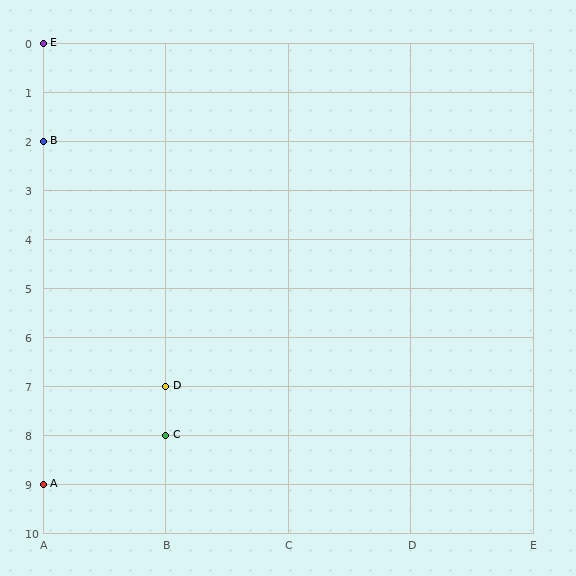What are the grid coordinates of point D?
Point D is at grid coordinates (B, 7).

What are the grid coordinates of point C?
Point C is at grid coordinates (B, 8).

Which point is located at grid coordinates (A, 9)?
Point A is at (A, 9).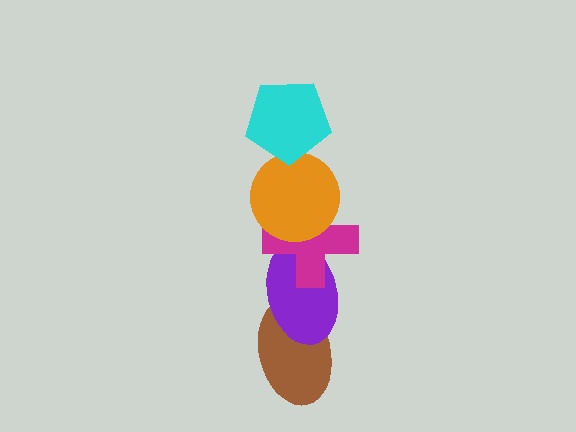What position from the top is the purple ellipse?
The purple ellipse is 4th from the top.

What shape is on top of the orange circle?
The cyan pentagon is on top of the orange circle.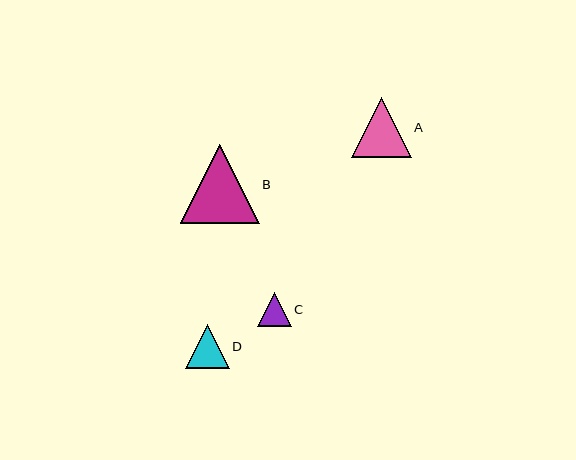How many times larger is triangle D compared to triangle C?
Triangle D is approximately 1.3 times the size of triangle C.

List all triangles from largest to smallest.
From largest to smallest: B, A, D, C.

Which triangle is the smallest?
Triangle C is the smallest with a size of approximately 34 pixels.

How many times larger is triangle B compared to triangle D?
Triangle B is approximately 1.8 times the size of triangle D.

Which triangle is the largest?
Triangle B is the largest with a size of approximately 79 pixels.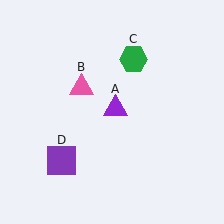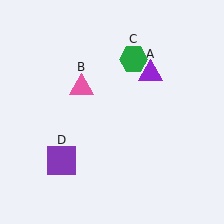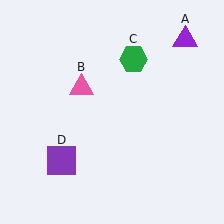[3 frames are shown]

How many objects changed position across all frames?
1 object changed position: purple triangle (object A).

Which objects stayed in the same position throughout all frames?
Pink triangle (object B) and green hexagon (object C) and purple square (object D) remained stationary.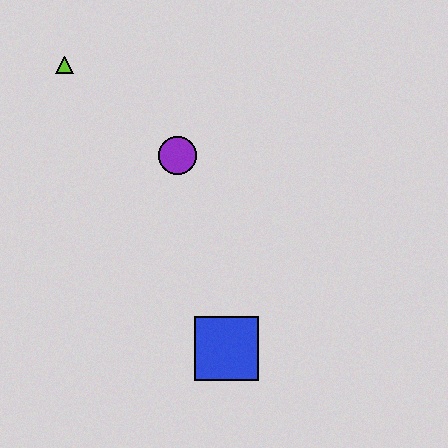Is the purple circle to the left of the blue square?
Yes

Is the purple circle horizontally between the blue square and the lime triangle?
Yes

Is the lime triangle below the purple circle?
No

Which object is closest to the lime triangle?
The purple circle is closest to the lime triangle.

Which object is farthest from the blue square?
The lime triangle is farthest from the blue square.